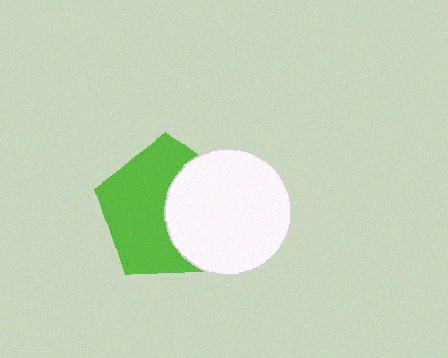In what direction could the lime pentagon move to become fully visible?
The lime pentagon could move left. That would shift it out from behind the white circle entirely.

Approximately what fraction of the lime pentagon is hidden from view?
Roughly 42% of the lime pentagon is hidden behind the white circle.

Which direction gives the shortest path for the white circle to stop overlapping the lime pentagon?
Moving right gives the shortest separation.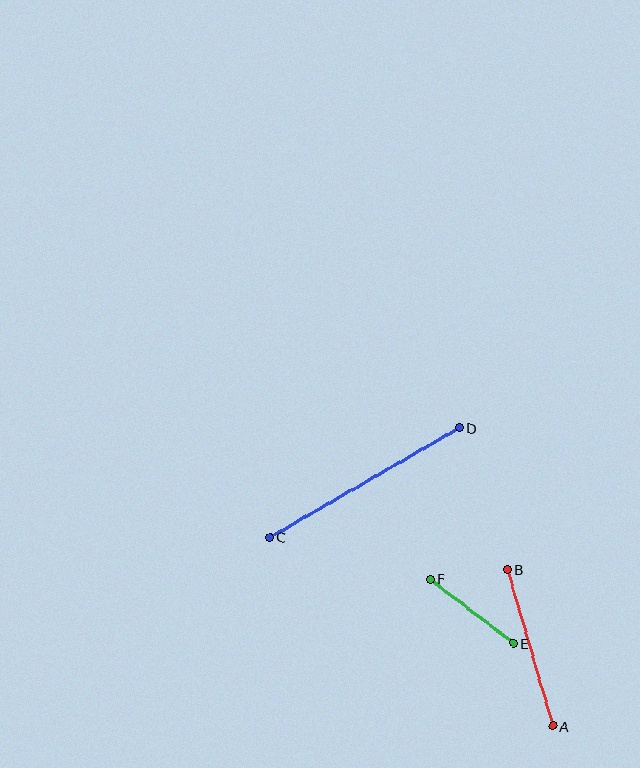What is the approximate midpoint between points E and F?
The midpoint is at approximately (471, 611) pixels.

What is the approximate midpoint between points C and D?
The midpoint is at approximately (365, 483) pixels.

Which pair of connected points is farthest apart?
Points C and D are farthest apart.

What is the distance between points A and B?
The distance is approximately 163 pixels.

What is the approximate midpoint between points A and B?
The midpoint is at approximately (530, 648) pixels.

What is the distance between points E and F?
The distance is approximately 105 pixels.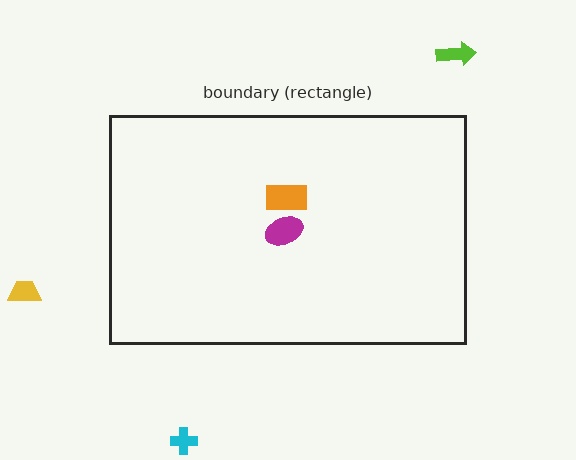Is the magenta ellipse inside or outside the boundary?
Inside.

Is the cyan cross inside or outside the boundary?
Outside.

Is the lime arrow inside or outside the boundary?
Outside.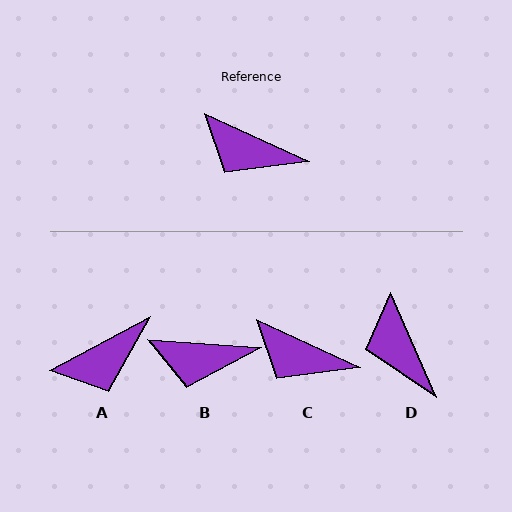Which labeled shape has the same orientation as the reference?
C.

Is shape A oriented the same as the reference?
No, it is off by about 52 degrees.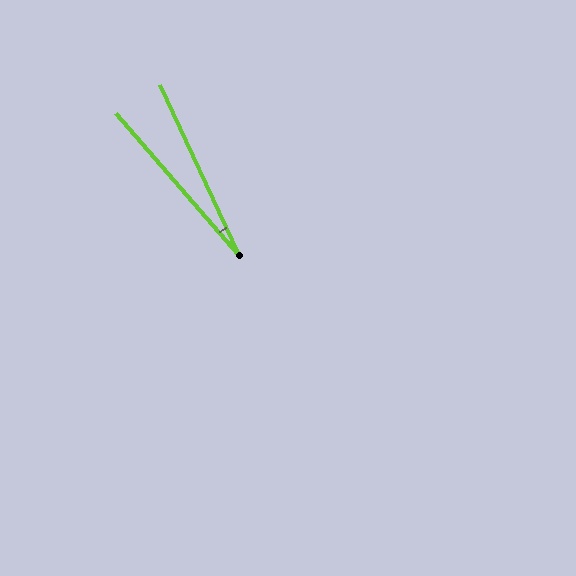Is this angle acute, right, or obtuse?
It is acute.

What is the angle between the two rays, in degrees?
Approximately 16 degrees.